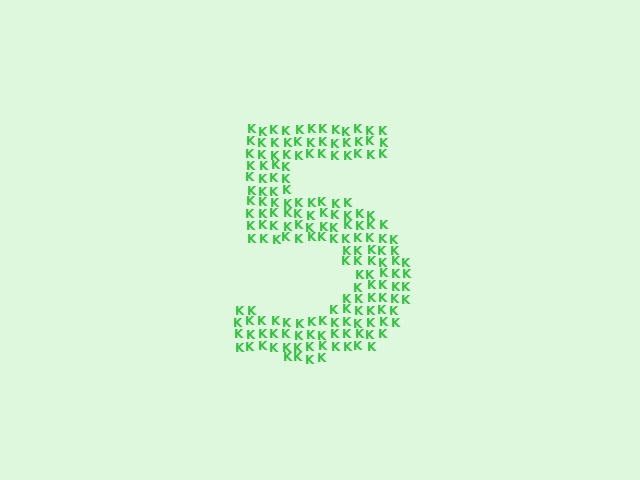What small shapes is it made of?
It is made of small letter K's.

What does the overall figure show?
The overall figure shows the digit 5.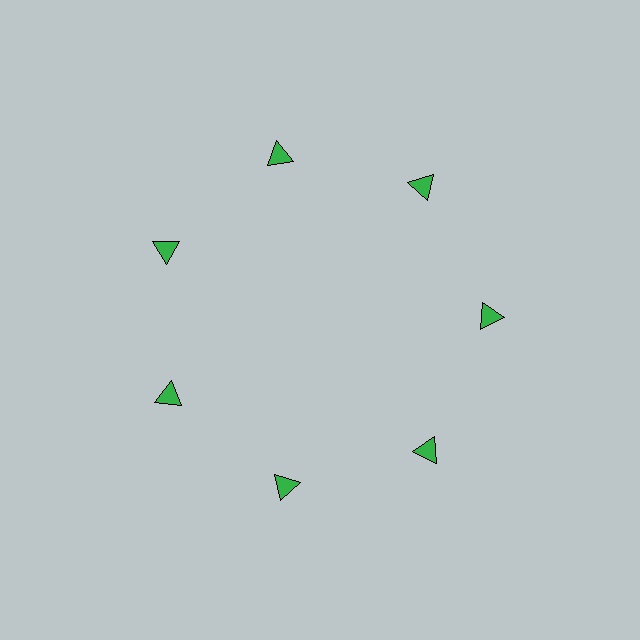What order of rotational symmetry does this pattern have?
This pattern has 7-fold rotational symmetry.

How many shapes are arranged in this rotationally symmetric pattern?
There are 7 shapes, arranged in 7 groups of 1.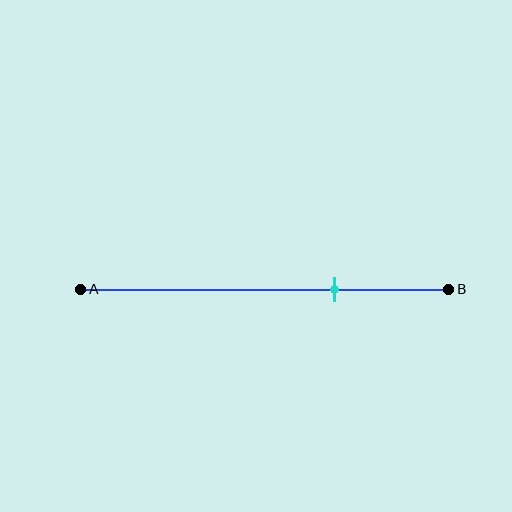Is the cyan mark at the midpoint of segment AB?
No, the mark is at about 70% from A, not at the 50% midpoint.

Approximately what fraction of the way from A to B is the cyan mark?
The cyan mark is approximately 70% of the way from A to B.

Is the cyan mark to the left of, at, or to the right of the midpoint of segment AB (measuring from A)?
The cyan mark is to the right of the midpoint of segment AB.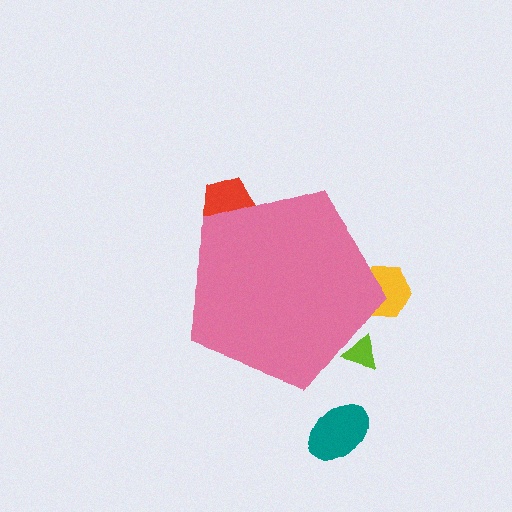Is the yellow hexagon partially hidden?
Yes, the yellow hexagon is partially hidden behind the pink pentagon.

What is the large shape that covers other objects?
A pink pentagon.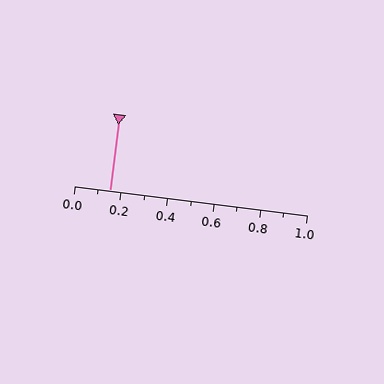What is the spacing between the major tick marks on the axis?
The major ticks are spaced 0.2 apart.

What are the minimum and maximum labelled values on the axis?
The axis runs from 0.0 to 1.0.